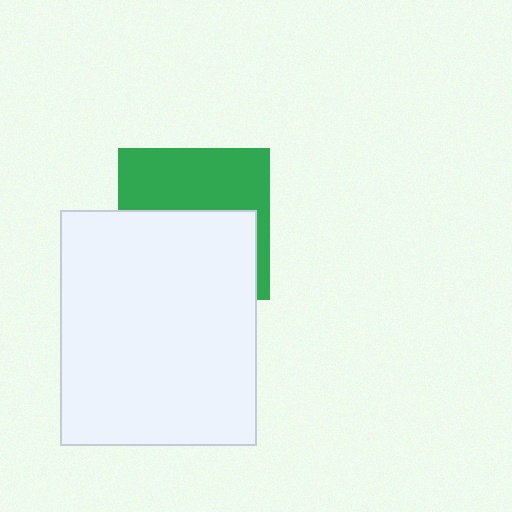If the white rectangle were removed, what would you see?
You would see the complete green square.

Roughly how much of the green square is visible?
About half of it is visible (roughly 45%).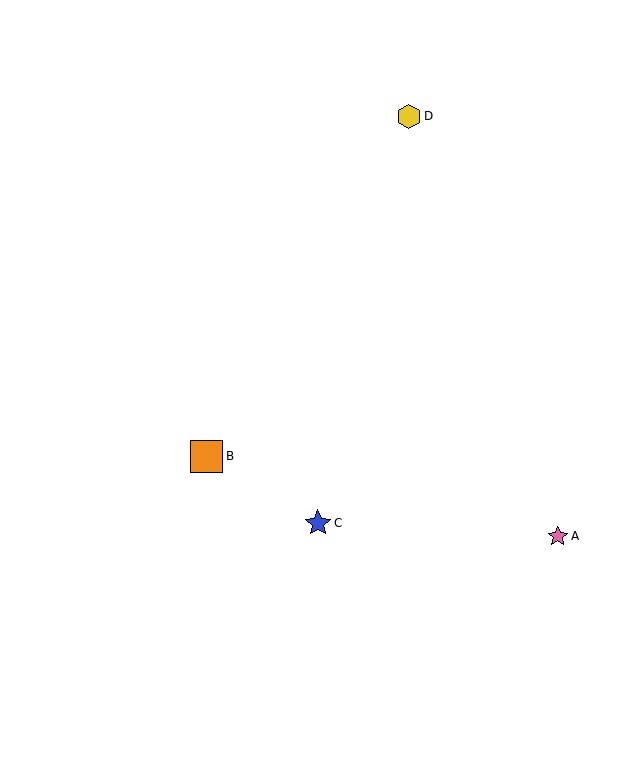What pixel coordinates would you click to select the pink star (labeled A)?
Click at (558, 536) to select the pink star A.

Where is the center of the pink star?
The center of the pink star is at (558, 536).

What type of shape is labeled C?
Shape C is a blue star.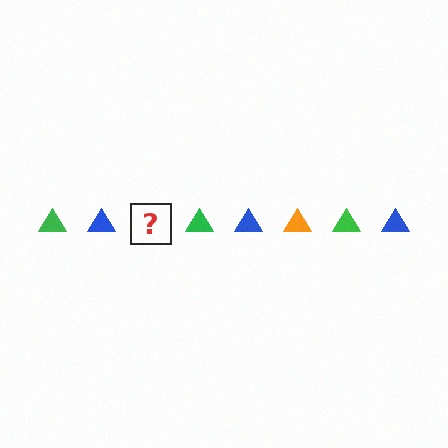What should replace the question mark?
The question mark should be replaced with an orange triangle.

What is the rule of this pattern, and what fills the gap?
The rule is that the pattern cycles through green, blue, orange triangles. The gap should be filled with an orange triangle.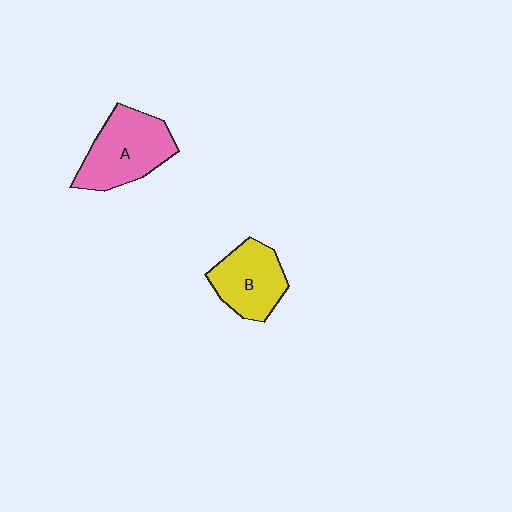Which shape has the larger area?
Shape A (pink).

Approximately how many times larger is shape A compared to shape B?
Approximately 1.2 times.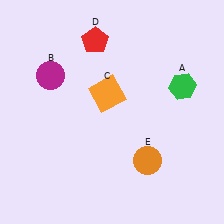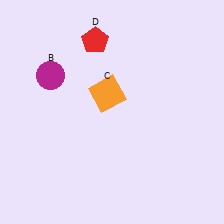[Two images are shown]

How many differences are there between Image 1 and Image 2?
There are 2 differences between the two images.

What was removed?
The green hexagon (A), the orange circle (E) were removed in Image 2.